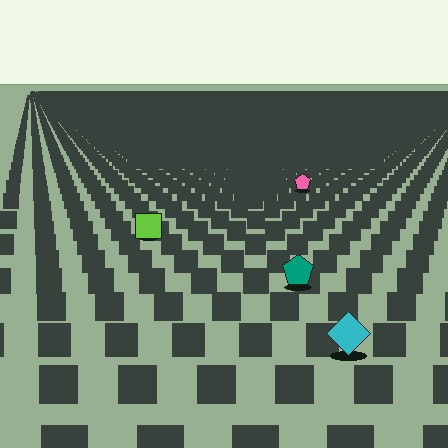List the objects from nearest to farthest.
From nearest to farthest: the cyan diamond, the teal pentagon, the lime square, the pink pentagon.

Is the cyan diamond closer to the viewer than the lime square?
Yes. The cyan diamond is closer — you can tell from the texture gradient: the ground texture is coarser near it.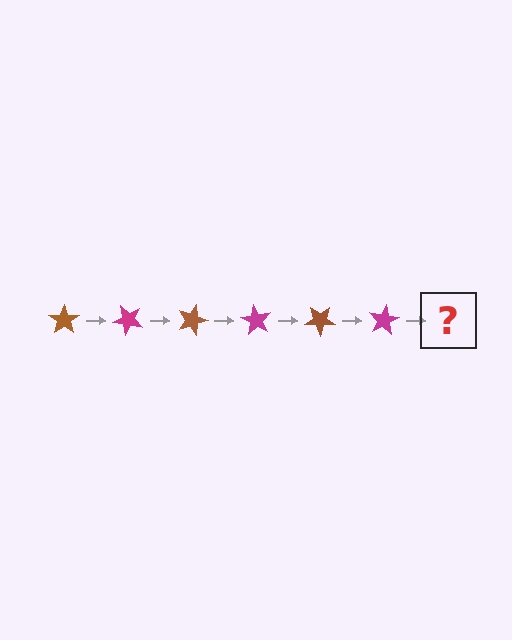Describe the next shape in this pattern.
It should be a brown star, rotated 270 degrees from the start.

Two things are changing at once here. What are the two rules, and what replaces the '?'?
The two rules are that it rotates 45 degrees each step and the color cycles through brown and magenta. The '?' should be a brown star, rotated 270 degrees from the start.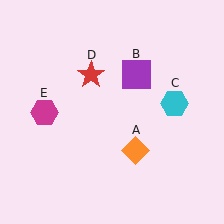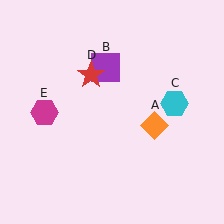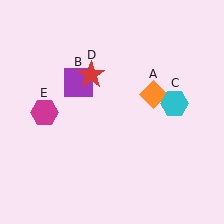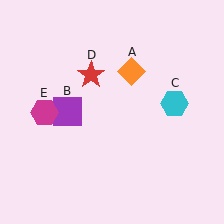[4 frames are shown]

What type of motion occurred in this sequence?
The orange diamond (object A), purple square (object B) rotated counterclockwise around the center of the scene.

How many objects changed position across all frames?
2 objects changed position: orange diamond (object A), purple square (object B).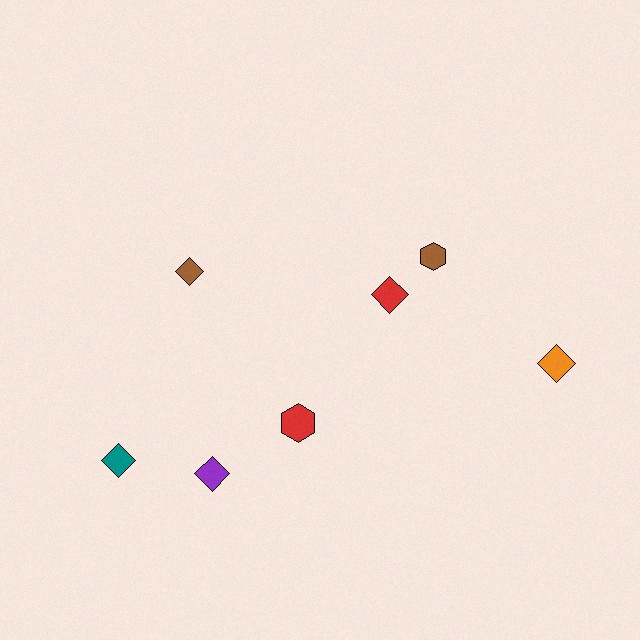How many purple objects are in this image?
There is 1 purple object.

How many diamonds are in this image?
There are 5 diamonds.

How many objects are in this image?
There are 7 objects.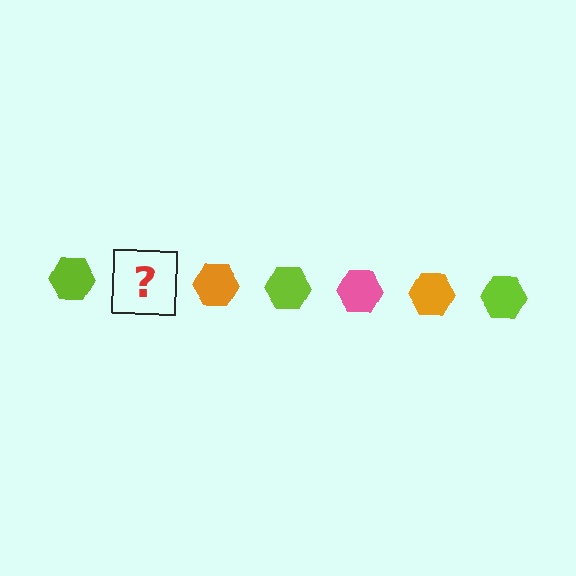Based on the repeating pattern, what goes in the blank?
The blank should be a pink hexagon.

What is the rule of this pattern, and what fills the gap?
The rule is that the pattern cycles through lime, pink, orange hexagons. The gap should be filled with a pink hexagon.